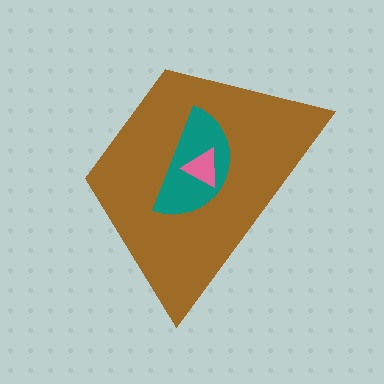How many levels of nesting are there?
3.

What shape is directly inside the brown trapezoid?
The teal semicircle.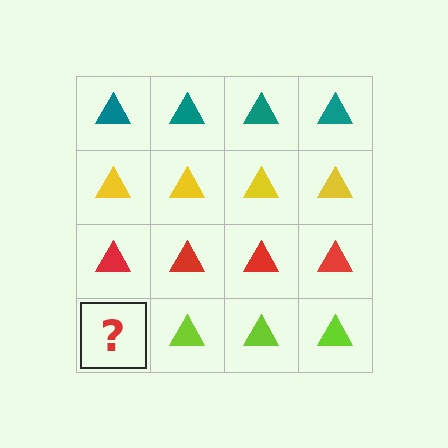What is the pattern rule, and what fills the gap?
The rule is that each row has a consistent color. The gap should be filled with a lime triangle.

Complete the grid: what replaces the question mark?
The question mark should be replaced with a lime triangle.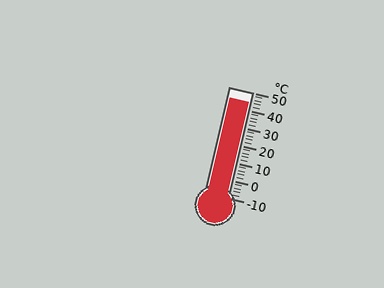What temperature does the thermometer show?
The thermometer shows approximately 44°C.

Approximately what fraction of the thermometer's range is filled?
The thermometer is filled to approximately 90% of its range.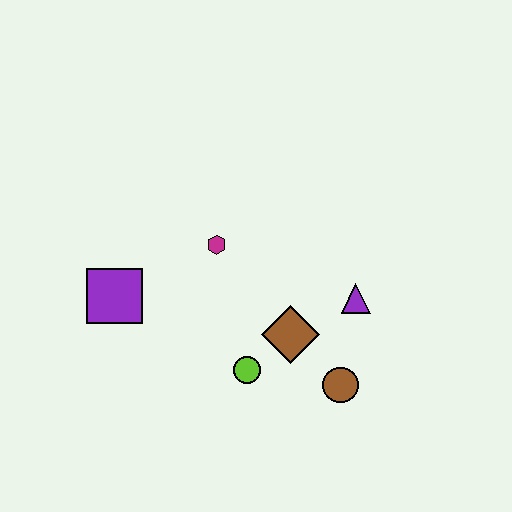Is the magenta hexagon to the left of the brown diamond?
Yes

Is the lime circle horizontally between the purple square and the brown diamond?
Yes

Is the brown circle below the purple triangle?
Yes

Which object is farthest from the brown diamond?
The purple square is farthest from the brown diamond.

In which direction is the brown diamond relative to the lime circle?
The brown diamond is to the right of the lime circle.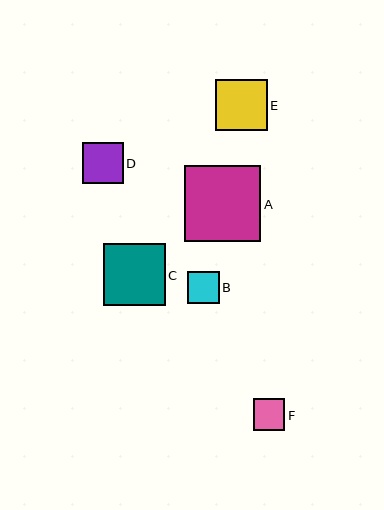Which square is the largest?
Square A is the largest with a size of approximately 76 pixels.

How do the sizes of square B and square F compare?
Square B and square F are approximately the same size.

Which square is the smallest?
Square F is the smallest with a size of approximately 31 pixels.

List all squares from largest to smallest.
From largest to smallest: A, C, E, D, B, F.